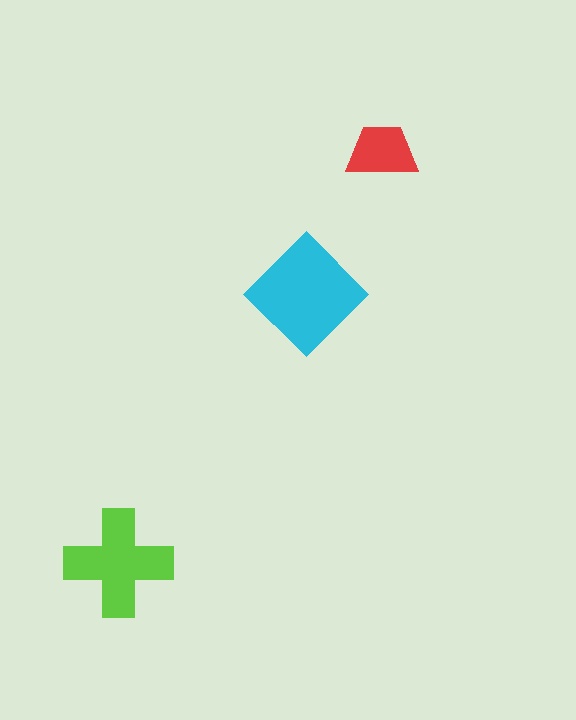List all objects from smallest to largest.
The red trapezoid, the lime cross, the cyan diamond.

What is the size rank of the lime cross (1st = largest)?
2nd.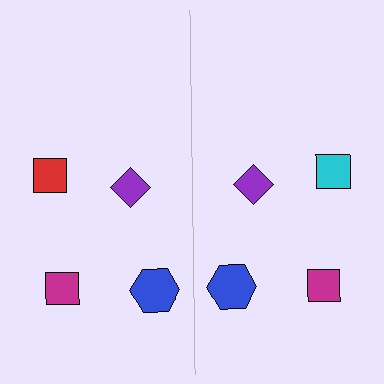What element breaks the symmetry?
The cyan square on the right side breaks the symmetry — its mirror counterpart is red.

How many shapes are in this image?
There are 8 shapes in this image.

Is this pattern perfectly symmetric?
No, the pattern is not perfectly symmetric. The cyan square on the right side breaks the symmetry — its mirror counterpart is red.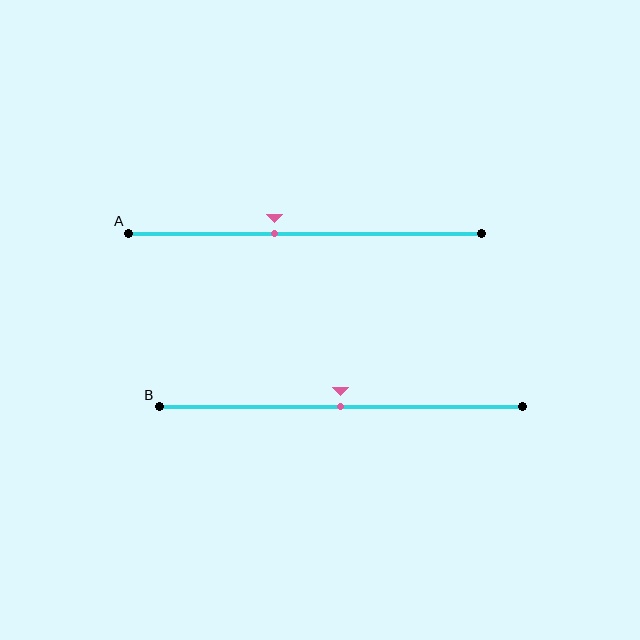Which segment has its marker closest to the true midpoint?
Segment B has its marker closest to the true midpoint.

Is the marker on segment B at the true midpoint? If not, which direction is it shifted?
Yes, the marker on segment B is at the true midpoint.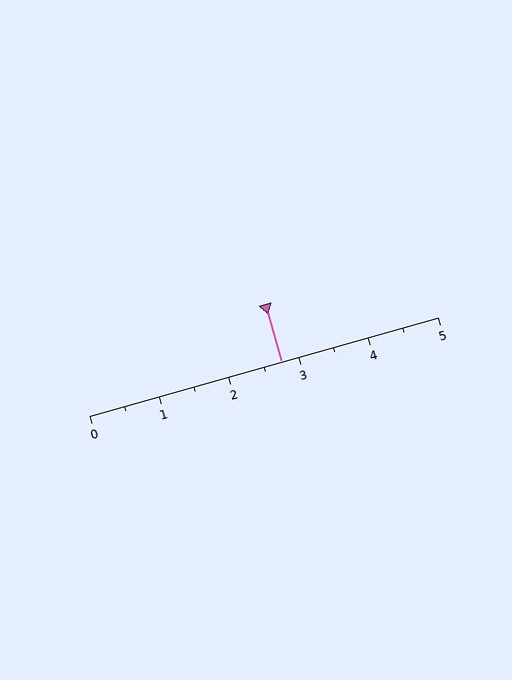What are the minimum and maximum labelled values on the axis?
The axis runs from 0 to 5.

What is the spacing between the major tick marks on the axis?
The major ticks are spaced 1 apart.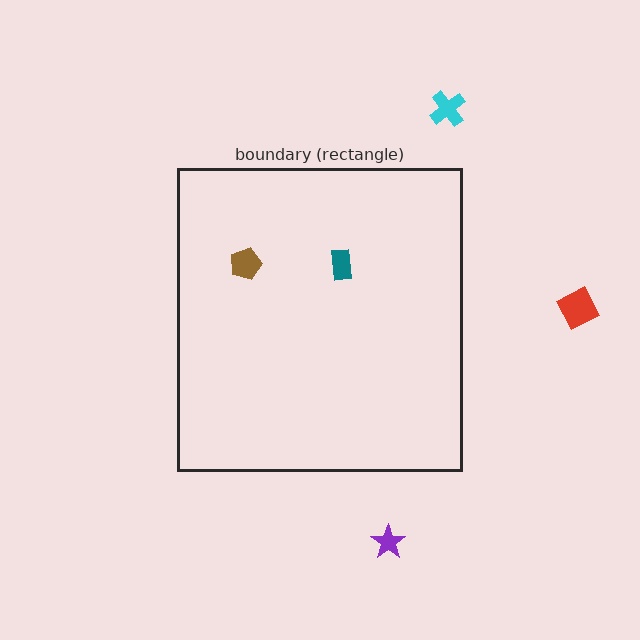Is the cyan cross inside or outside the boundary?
Outside.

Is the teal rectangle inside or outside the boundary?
Inside.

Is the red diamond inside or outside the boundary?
Outside.